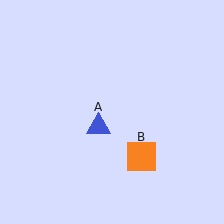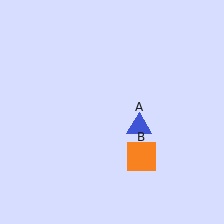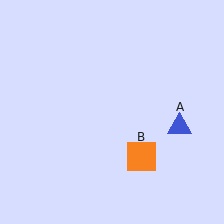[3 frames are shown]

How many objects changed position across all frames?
1 object changed position: blue triangle (object A).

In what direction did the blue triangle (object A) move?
The blue triangle (object A) moved right.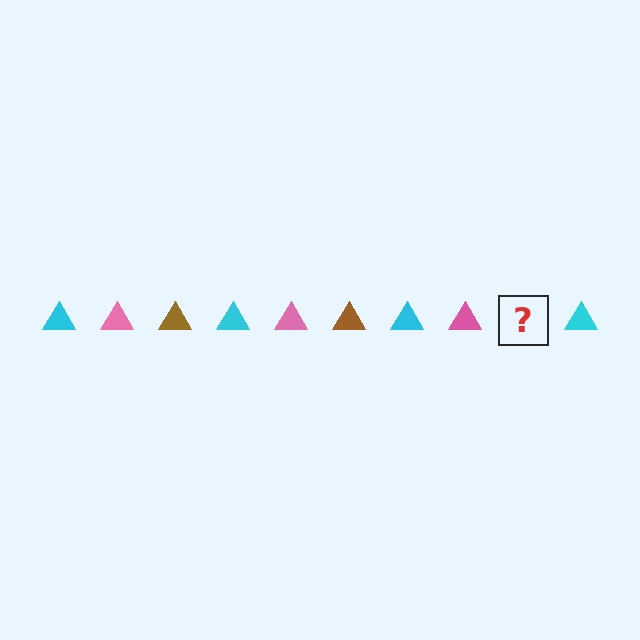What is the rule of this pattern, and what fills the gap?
The rule is that the pattern cycles through cyan, pink, brown triangles. The gap should be filled with a brown triangle.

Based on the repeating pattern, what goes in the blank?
The blank should be a brown triangle.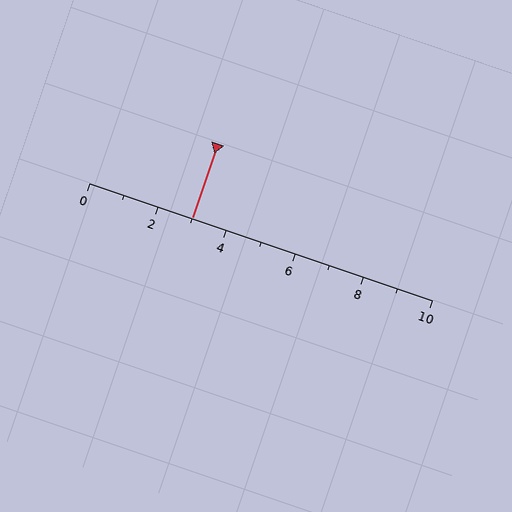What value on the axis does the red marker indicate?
The marker indicates approximately 3.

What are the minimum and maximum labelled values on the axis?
The axis runs from 0 to 10.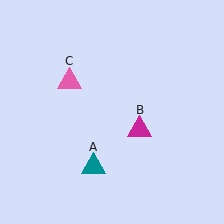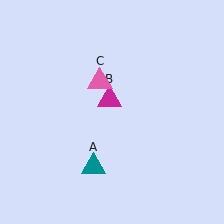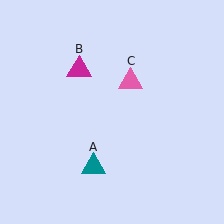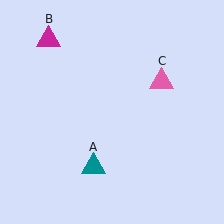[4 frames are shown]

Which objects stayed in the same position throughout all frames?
Teal triangle (object A) remained stationary.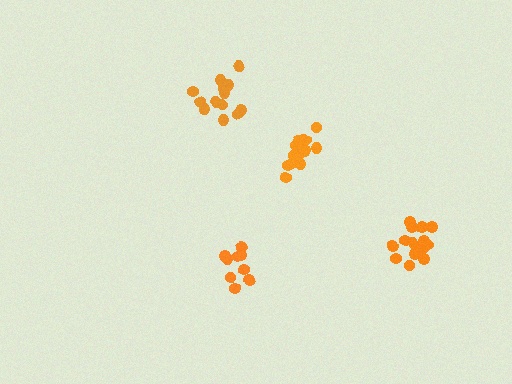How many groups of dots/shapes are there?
There are 4 groups.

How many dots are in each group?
Group 1: 14 dots, Group 2: 14 dots, Group 3: 10 dots, Group 4: 16 dots (54 total).